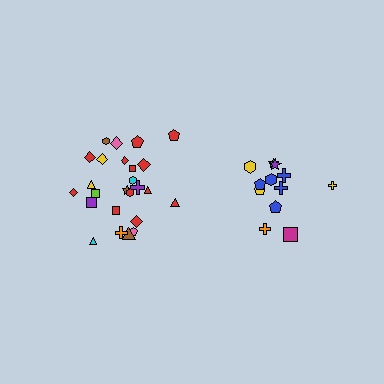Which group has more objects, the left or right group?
The left group.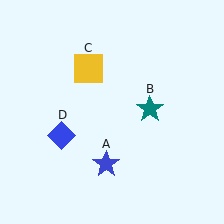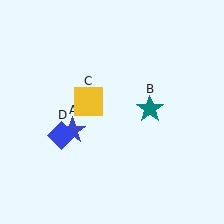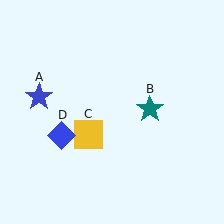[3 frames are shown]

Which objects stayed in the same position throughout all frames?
Teal star (object B) and blue diamond (object D) remained stationary.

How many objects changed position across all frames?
2 objects changed position: blue star (object A), yellow square (object C).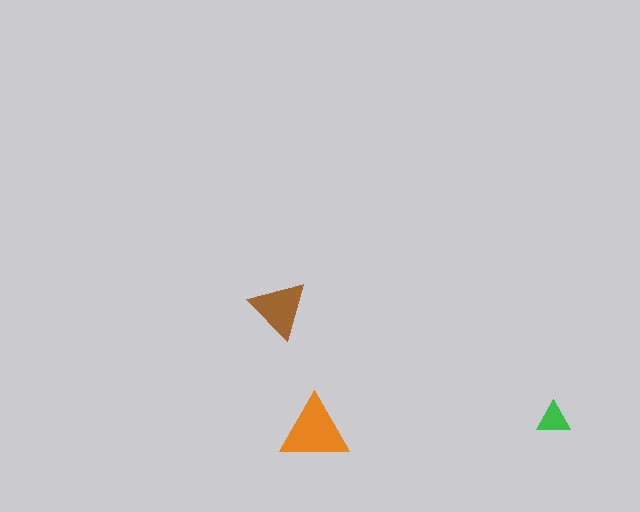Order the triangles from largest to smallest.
the orange one, the brown one, the green one.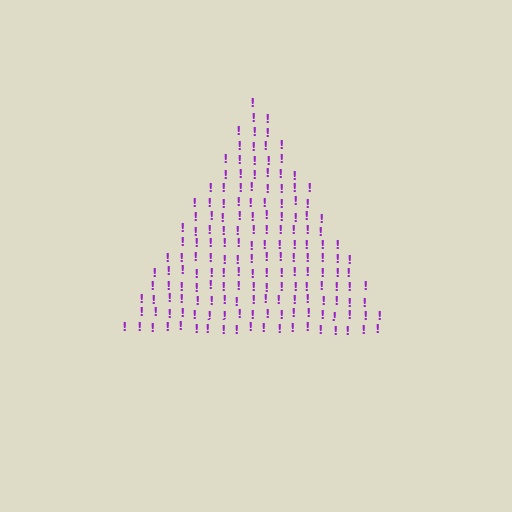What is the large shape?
The large shape is a triangle.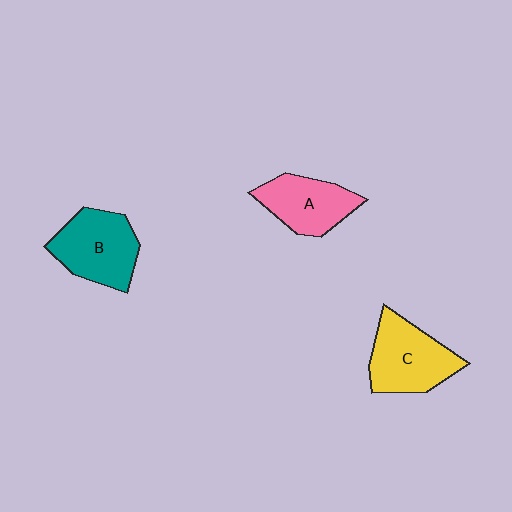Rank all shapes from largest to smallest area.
From largest to smallest: C (yellow), B (teal), A (pink).